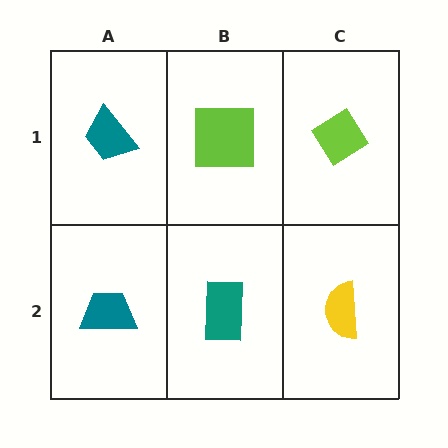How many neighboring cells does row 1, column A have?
2.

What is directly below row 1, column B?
A teal rectangle.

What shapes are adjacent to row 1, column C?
A yellow semicircle (row 2, column C), a lime square (row 1, column B).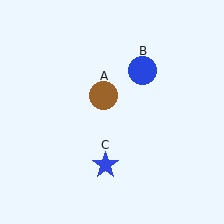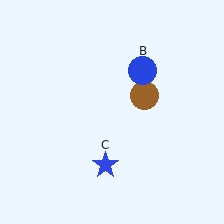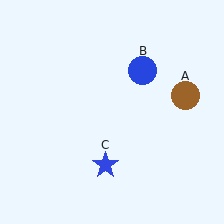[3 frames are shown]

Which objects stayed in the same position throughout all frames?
Blue circle (object B) and blue star (object C) remained stationary.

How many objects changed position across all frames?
1 object changed position: brown circle (object A).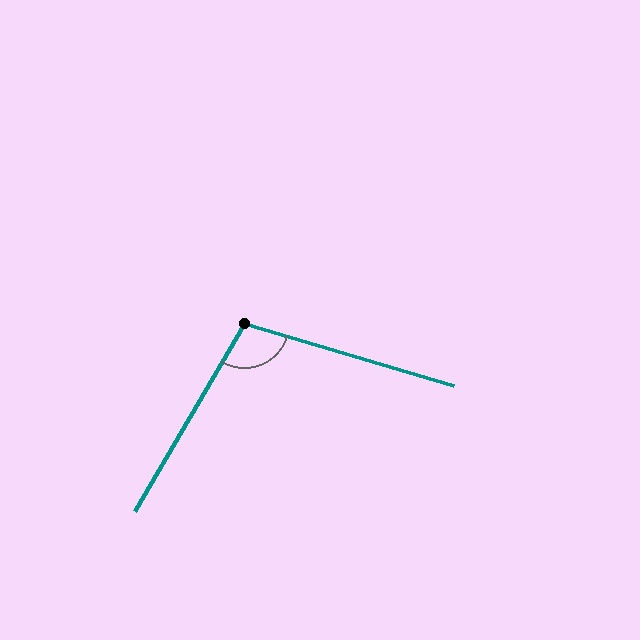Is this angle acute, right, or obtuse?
It is obtuse.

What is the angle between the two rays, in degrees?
Approximately 104 degrees.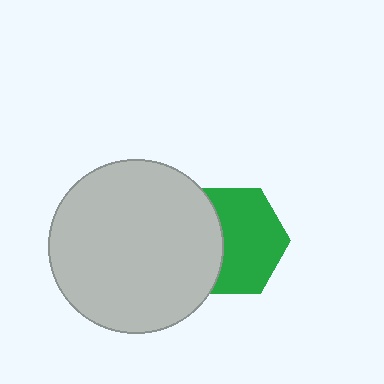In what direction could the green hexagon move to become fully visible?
The green hexagon could move right. That would shift it out from behind the light gray circle entirely.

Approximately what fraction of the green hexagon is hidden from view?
Roughly 37% of the green hexagon is hidden behind the light gray circle.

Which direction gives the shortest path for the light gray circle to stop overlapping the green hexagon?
Moving left gives the shortest separation.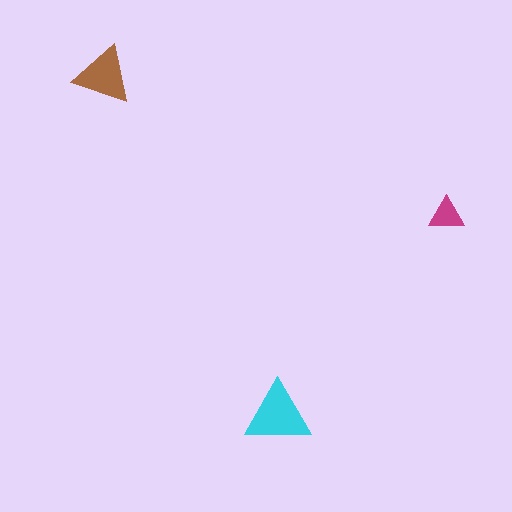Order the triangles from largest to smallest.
the cyan one, the brown one, the magenta one.